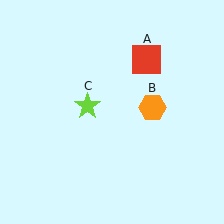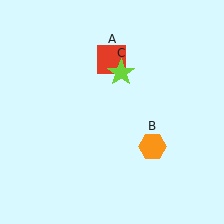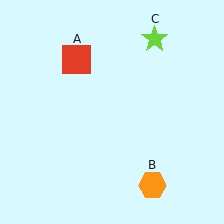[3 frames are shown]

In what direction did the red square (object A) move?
The red square (object A) moved left.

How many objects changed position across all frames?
3 objects changed position: red square (object A), orange hexagon (object B), lime star (object C).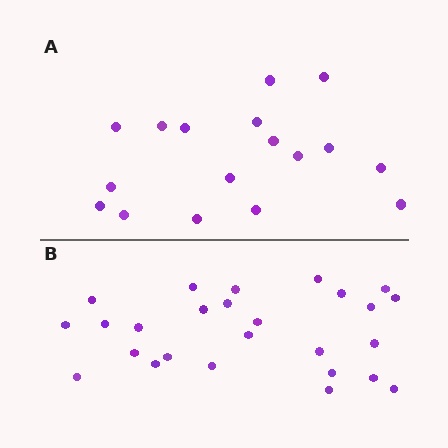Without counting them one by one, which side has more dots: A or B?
Region B (the bottom region) has more dots.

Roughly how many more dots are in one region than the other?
Region B has roughly 8 or so more dots than region A.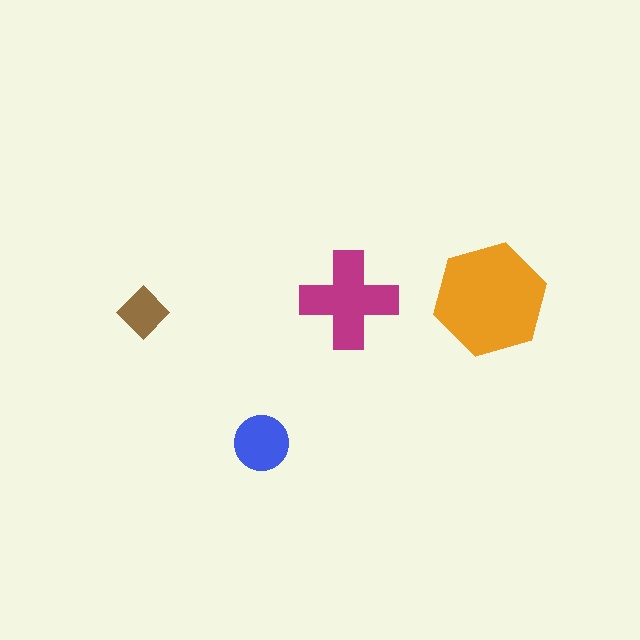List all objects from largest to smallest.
The orange hexagon, the magenta cross, the blue circle, the brown diamond.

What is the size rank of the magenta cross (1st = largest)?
2nd.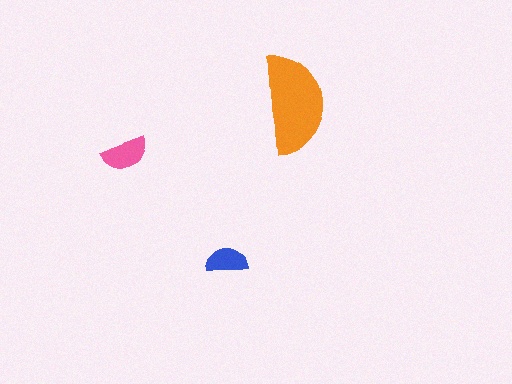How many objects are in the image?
There are 3 objects in the image.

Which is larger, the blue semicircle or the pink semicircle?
The pink one.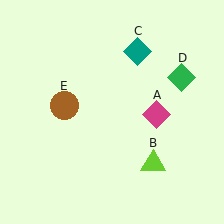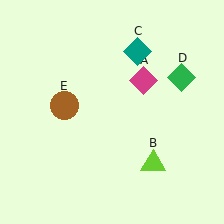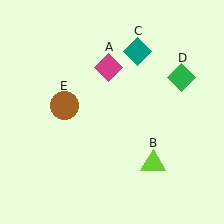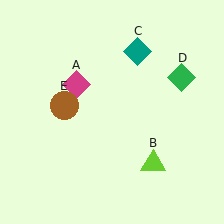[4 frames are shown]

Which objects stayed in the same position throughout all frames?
Lime triangle (object B) and teal diamond (object C) and green diamond (object D) and brown circle (object E) remained stationary.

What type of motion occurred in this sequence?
The magenta diamond (object A) rotated counterclockwise around the center of the scene.